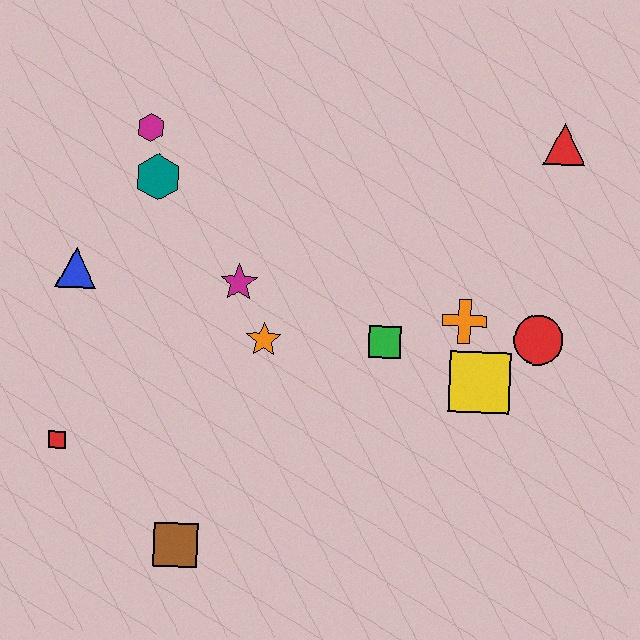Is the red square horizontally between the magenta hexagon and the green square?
No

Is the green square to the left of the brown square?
No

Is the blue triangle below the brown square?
No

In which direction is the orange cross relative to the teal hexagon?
The orange cross is to the right of the teal hexagon.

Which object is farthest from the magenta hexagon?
The red circle is farthest from the magenta hexagon.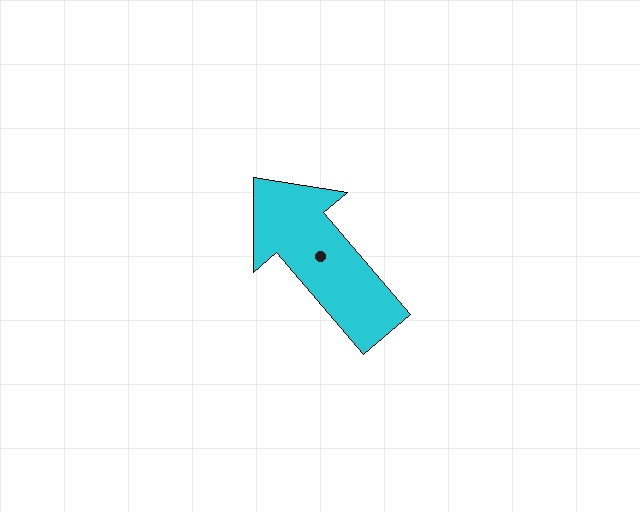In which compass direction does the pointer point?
Northwest.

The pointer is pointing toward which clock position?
Roughly 11 o'clock.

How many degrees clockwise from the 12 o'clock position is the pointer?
Approximately 320 degrees.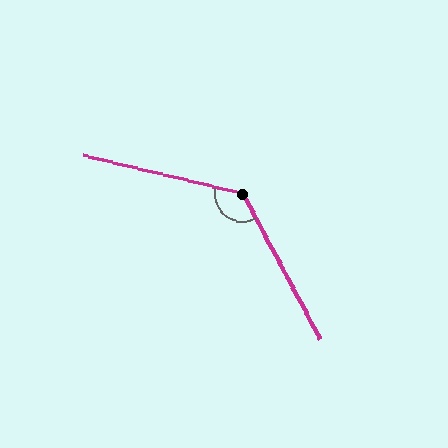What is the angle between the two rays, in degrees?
Approximately 132 degrees.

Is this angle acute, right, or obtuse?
It is obtuse.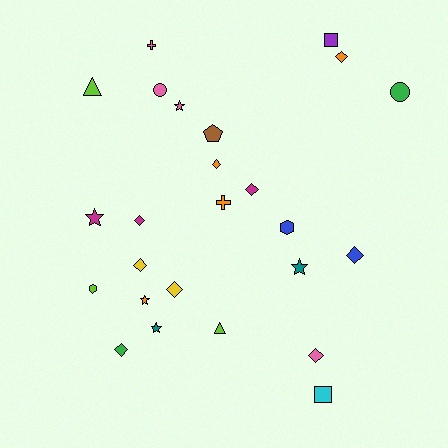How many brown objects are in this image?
There is 1 brown object.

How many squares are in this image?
There are 2 squares.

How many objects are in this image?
There are 25 objects.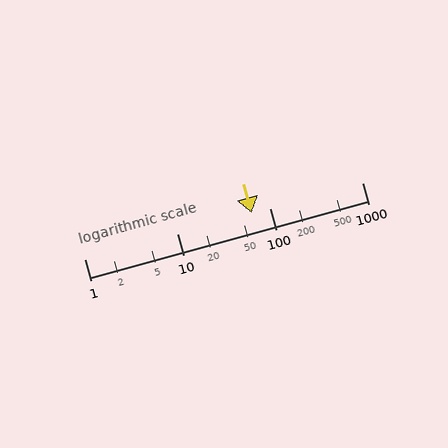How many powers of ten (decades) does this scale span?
The scale spans 3 decades, from 1 to 1000.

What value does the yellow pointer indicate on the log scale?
The pointer indicates approximately 64.